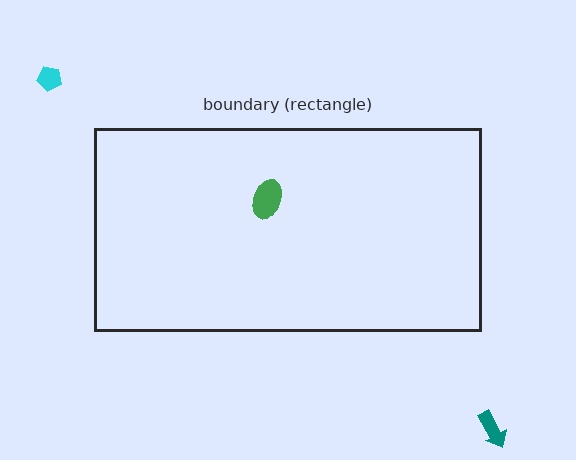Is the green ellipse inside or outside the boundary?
Inside.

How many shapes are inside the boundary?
1 inside, 2 outside.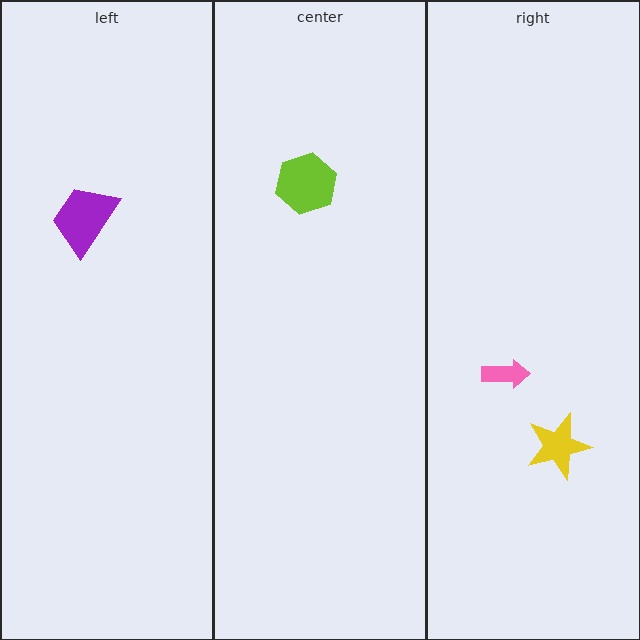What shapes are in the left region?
The purple trapezoid.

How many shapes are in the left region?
1.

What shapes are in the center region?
The lime hexagon.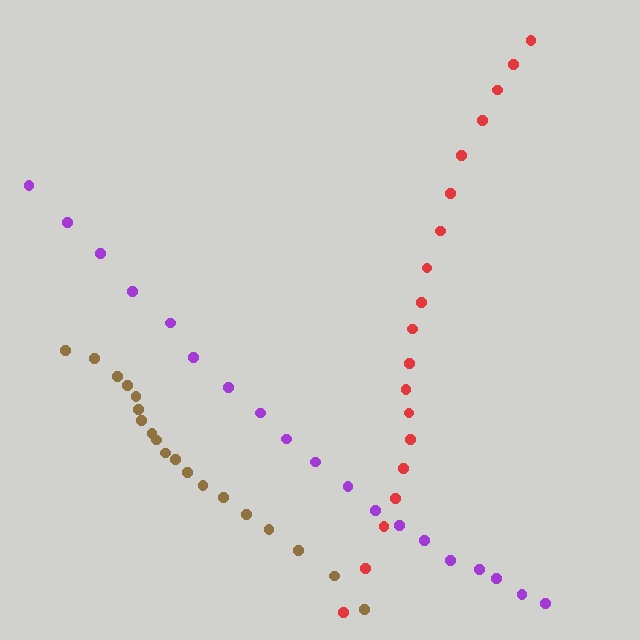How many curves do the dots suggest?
There are 3 distinct paths.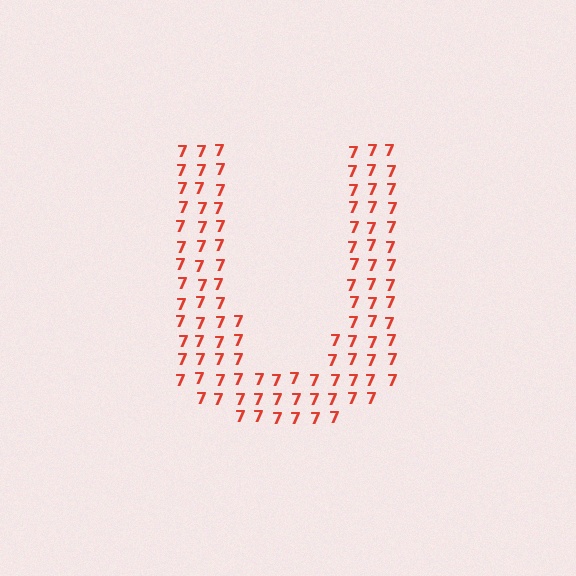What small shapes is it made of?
It is made of small digit 7's.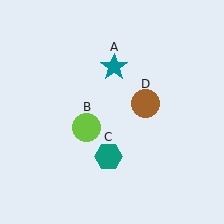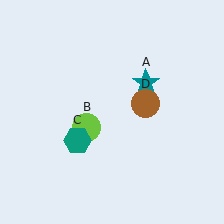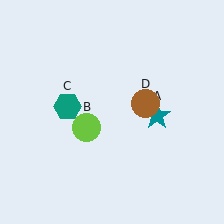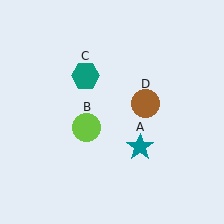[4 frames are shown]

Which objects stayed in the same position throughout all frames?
Lime circle (object B) and brown circle (object D) remained stationary.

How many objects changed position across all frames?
2 objects changed position: teal star (object A), teal hexagon (object C).